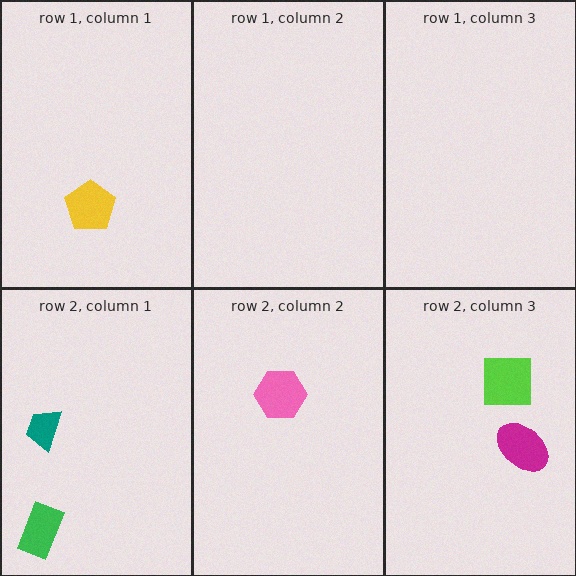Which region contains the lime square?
The row 2, column 3 region.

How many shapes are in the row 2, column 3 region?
2.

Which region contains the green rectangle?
The row 2, column 1 region.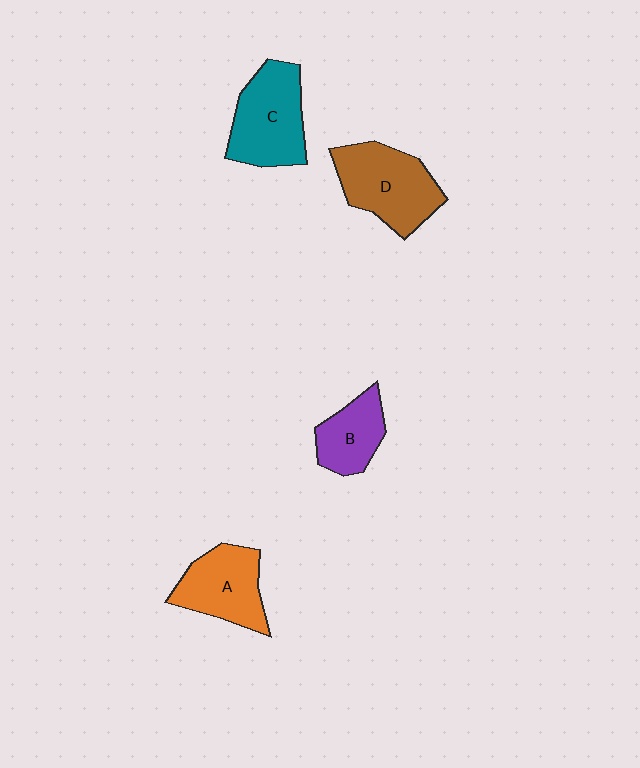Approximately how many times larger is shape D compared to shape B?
Approximately 1.6 times.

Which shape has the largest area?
Shape D (brown).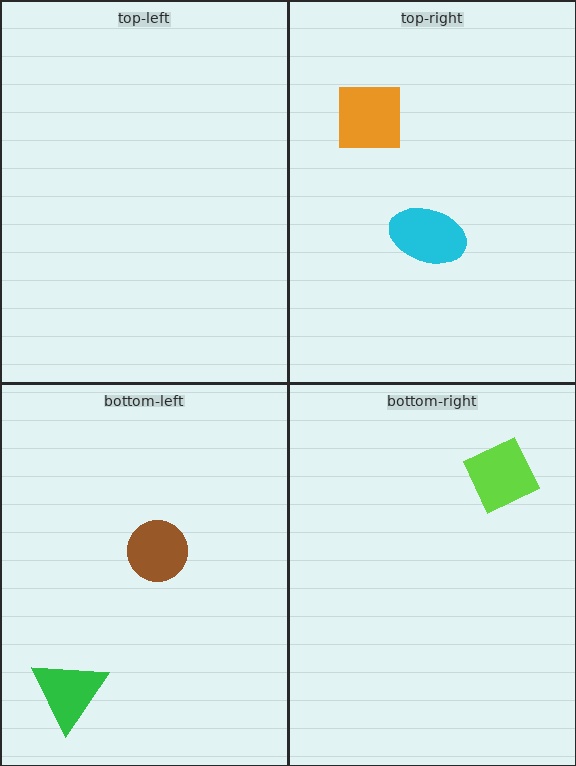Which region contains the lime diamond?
The bottom-right region.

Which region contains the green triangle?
The bottom-left region.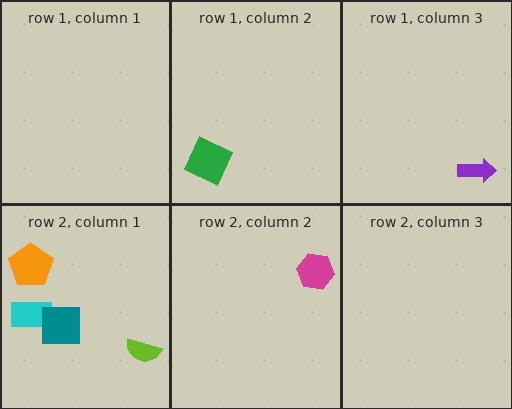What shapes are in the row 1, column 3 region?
The purple arrow.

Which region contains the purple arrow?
The row 1, column 3 region.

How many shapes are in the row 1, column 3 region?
1.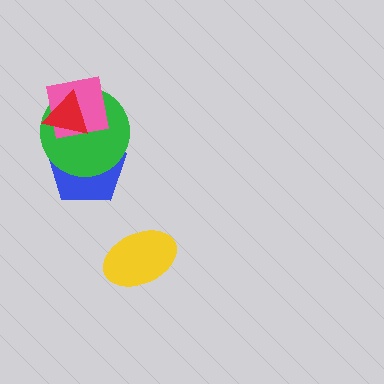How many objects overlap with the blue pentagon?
3 objects overlap with the blue pentagon.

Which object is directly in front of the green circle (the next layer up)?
The pink square is directly in front of the green circle.